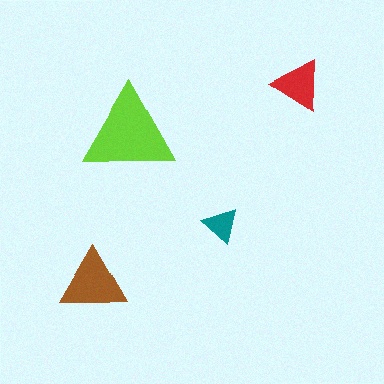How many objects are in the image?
There are 4 objects in the image.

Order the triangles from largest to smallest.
the lime one, the brown one, the red one, the teal one.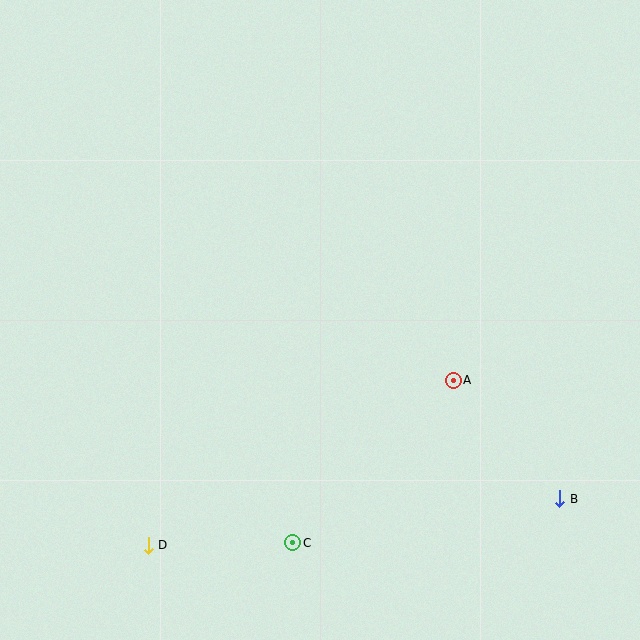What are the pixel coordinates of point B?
Point B is at (560, 499).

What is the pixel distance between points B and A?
The distance between B and A is 159 pixels.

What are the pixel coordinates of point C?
Point C is at (293, 543).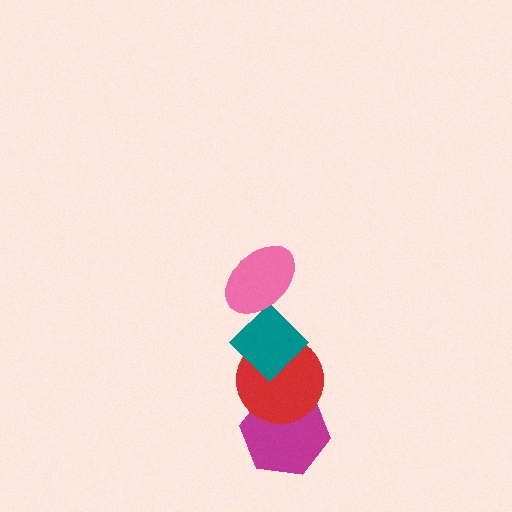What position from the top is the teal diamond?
The teal diamond is 2nd from the top.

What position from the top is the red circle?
The red circle is 3rd from the top.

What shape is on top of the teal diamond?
The pink ellipse is on top of the teal diamond.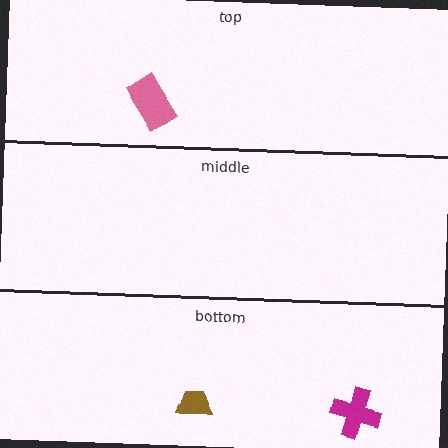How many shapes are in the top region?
1.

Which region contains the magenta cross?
The bottom region.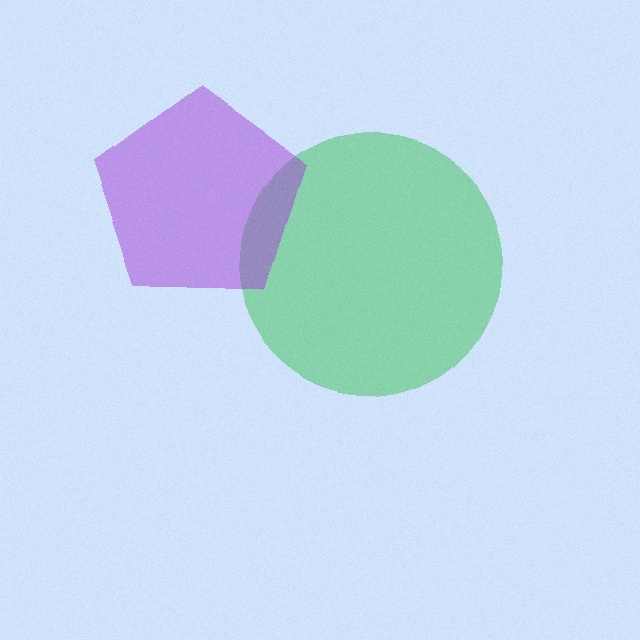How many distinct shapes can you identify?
There are 2 distinct shapes: a green circle, a purple pentagon.